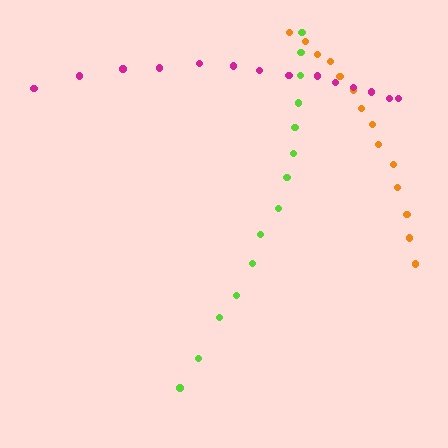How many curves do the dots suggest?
There are 3 distinct paths.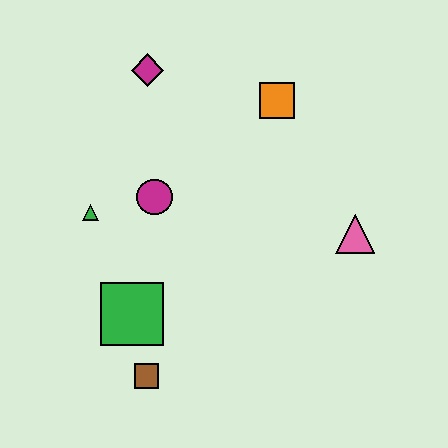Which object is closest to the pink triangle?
The orange square is closest to the pink triangle.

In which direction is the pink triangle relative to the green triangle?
The pink triangle is to the right of the green triangle.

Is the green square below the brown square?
No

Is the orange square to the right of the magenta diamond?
Yes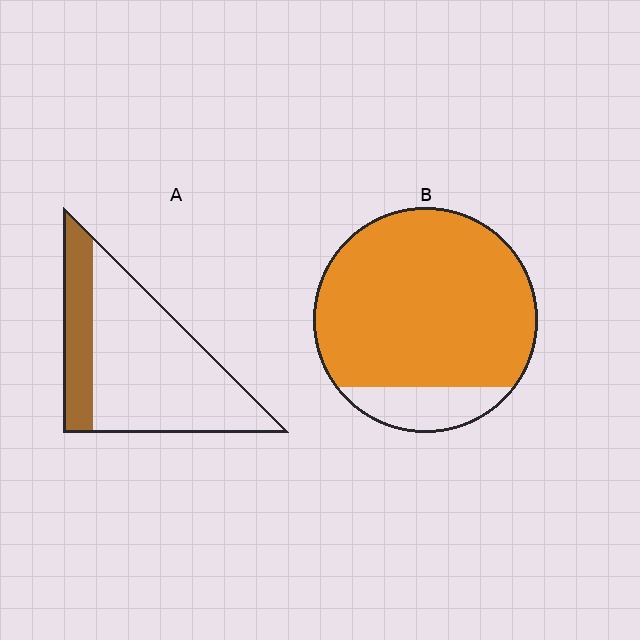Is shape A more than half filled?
No.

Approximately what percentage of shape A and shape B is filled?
A is approximately 25% and B is approximately 85%.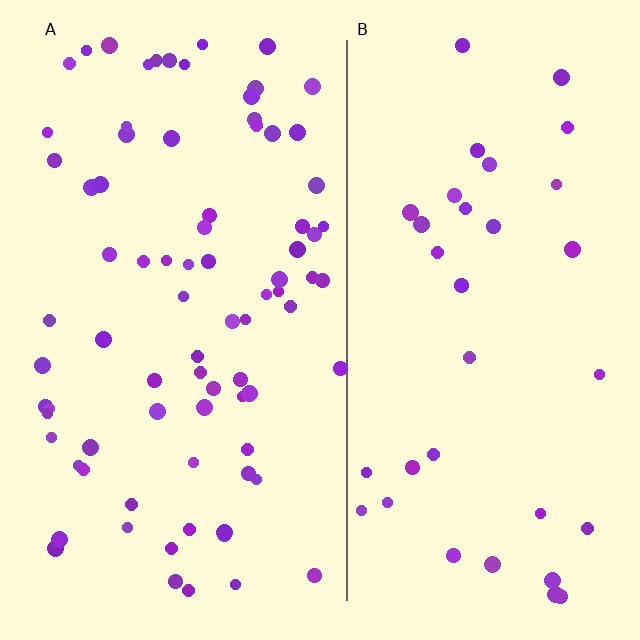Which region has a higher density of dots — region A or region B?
A (the left).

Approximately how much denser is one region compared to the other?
Approximately 2.4× — region A over region B.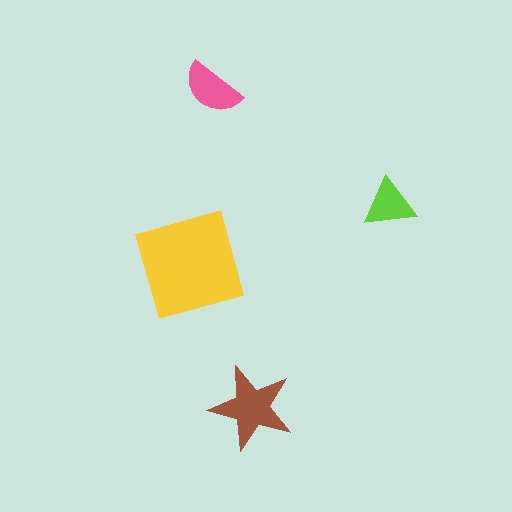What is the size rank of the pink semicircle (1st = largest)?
3rd.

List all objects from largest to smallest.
The yellow square, the brown star, the pink semicircle, the lime triangle.